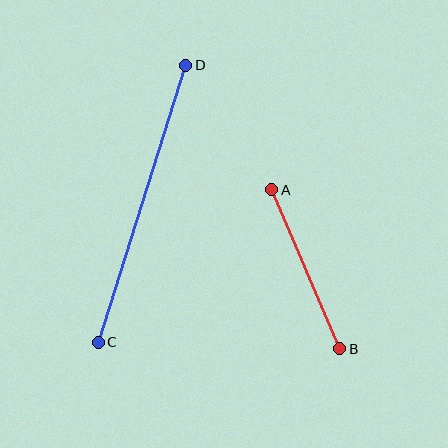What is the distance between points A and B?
The distance is approximately 173 pixels.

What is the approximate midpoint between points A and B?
The midpoint is at approximately (306, 269) pixels.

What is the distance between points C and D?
The distance is approximately 290 pixels.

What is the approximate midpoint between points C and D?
The midpoint is at approximately (142, 204) pixels.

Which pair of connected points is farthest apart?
Points C and D are farthest apart.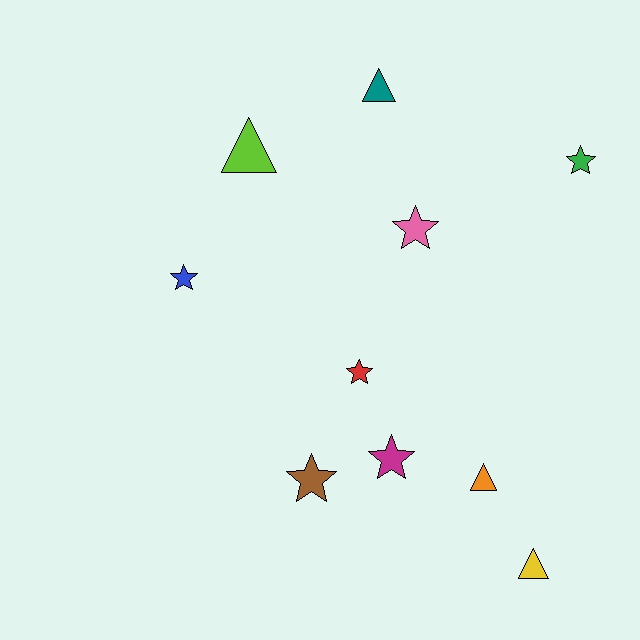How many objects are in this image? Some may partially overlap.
There are 10 objects.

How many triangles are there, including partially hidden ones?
There are 4 triangles.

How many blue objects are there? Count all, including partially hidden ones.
There is 1 blue object.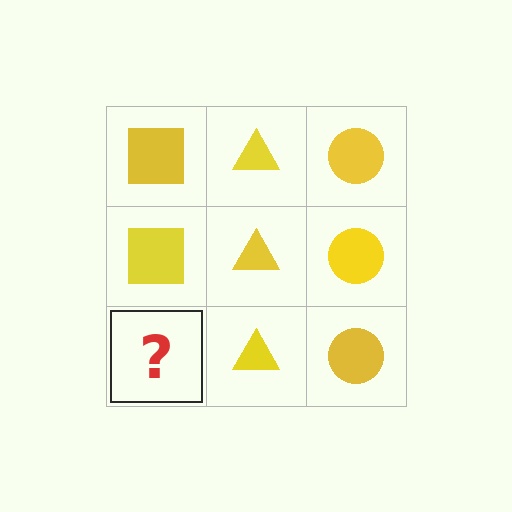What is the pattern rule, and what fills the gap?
The rule is that each column has a consistent shape. The gap should be filled with a yellow square.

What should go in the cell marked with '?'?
The missing cell should contain a yellow square.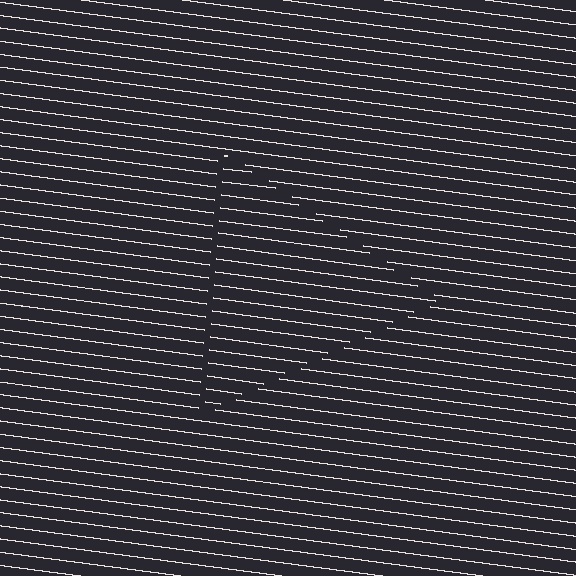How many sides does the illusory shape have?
3 sides — the line-ends trace a triangle.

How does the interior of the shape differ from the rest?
The interior of the shape contains the same grating, shifted by half a period — the contour is defined by the phase discontinuity where line-ends from the inner and outer gratings abut.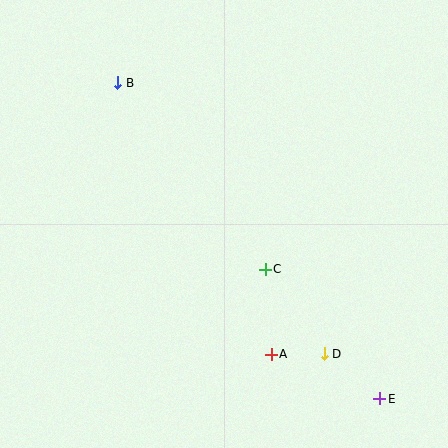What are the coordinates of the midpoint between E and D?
The midpoint between E and D is at (352, 376).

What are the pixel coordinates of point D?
Point D is at (324, 354).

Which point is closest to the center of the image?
Point C at (265, 269) is closest to the center.